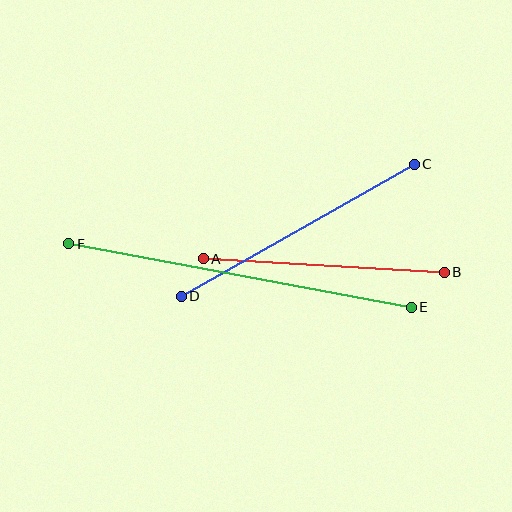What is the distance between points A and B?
The distance is approximately 242 pixels.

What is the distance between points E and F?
The distance is approximately 348 pixels.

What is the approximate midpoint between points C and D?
The midpoint is at approximately (298, 230) pixels.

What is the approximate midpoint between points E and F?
The midpoint is at approximately (240, 276) pixels.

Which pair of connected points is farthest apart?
Points E and F are farthest apart.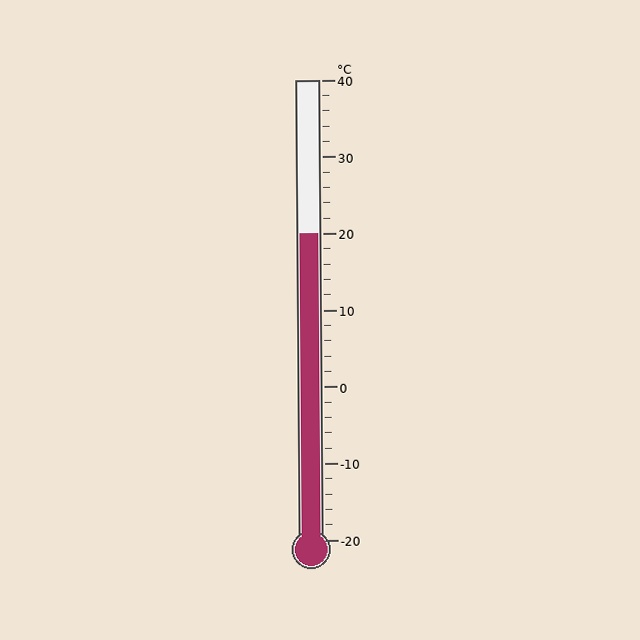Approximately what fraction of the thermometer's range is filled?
The thermometer is filled to approximately 65% of its range.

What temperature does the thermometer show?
The thermometer shows approximately 20°C.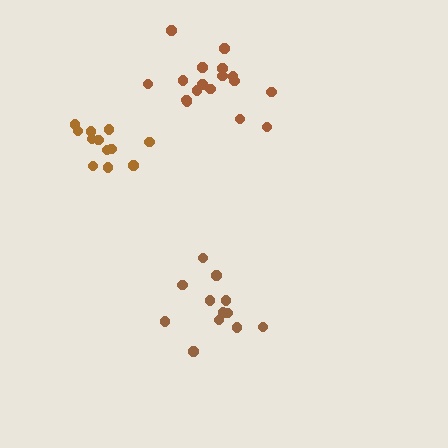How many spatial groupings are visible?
There are 3 spatial groupings.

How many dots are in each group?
Group 1: 12 dots, Group 2: 17 dots, Group 3: 13 dots (42 total).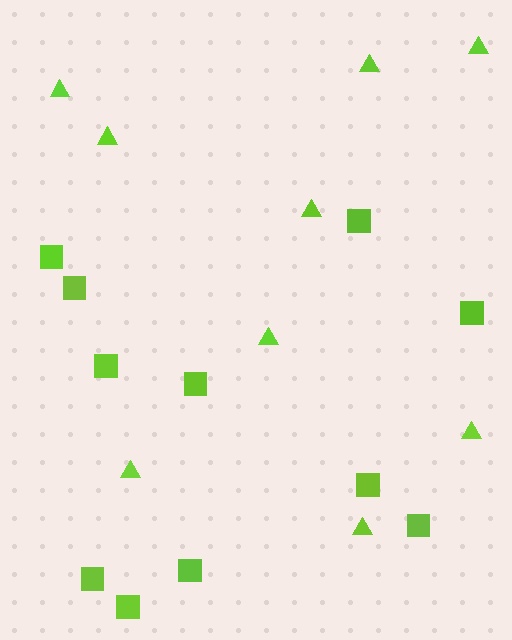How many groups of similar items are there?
There are 2 groups: one group of squares (11) and one group of triangles (9).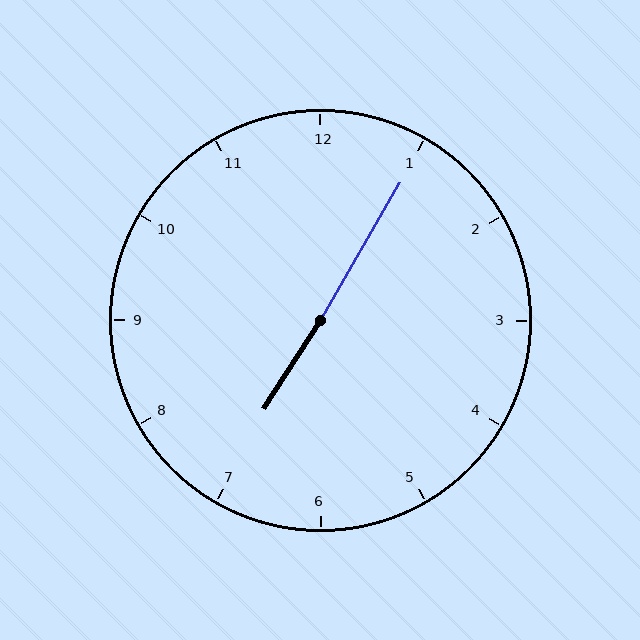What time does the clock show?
7:05.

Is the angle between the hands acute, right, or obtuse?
It is obtuse.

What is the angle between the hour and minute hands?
Approximately 178 degrees.